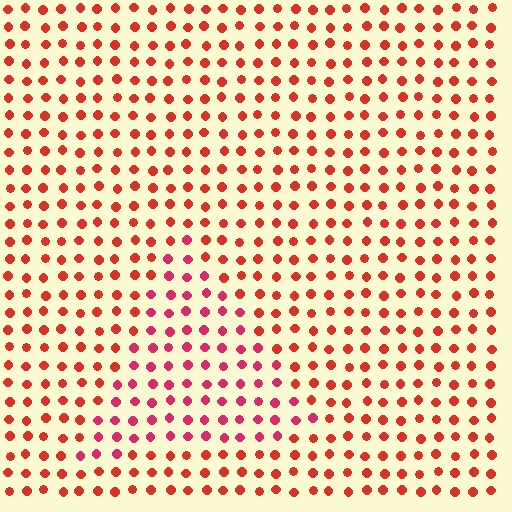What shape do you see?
I see a triangle.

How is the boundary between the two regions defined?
The boundary is defined purely by a slight shift in hue (about 25 degrees). Spacing, size, and orientation are identical on both sides.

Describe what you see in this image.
The image is filled with small red elements in a uniform arrangement. A triangle-shaped region is visible where the elements are tinted to a slightly different hue, forming a subtle color boundary.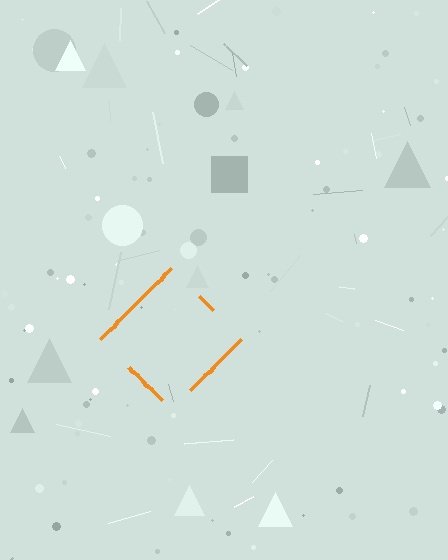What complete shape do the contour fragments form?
The contour fragments form a diamond.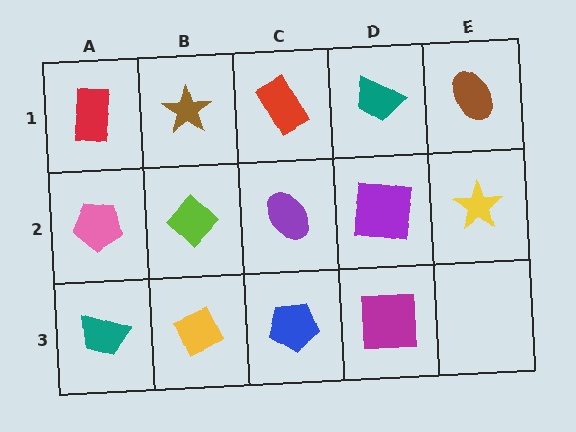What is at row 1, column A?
A red rectangle.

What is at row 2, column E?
A yellow star.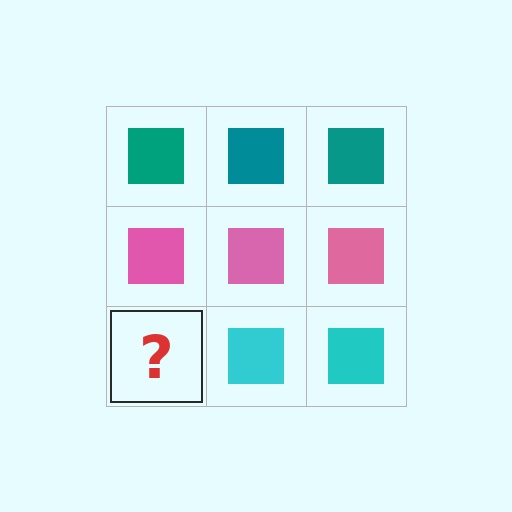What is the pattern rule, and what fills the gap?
The rule is that each row has a consistent color. The gap should be filled with a cyan square.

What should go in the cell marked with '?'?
The missing cell should contain a cyan square.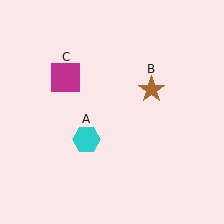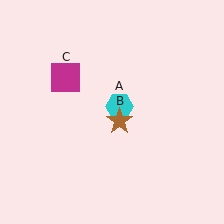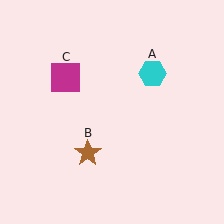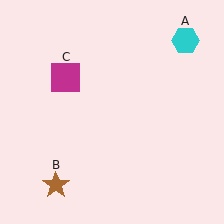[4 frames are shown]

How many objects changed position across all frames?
2 objects changed position: cyan hexagon (object A), brown star (object B).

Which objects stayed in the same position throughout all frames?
Magenta square (object C) remained stationary.